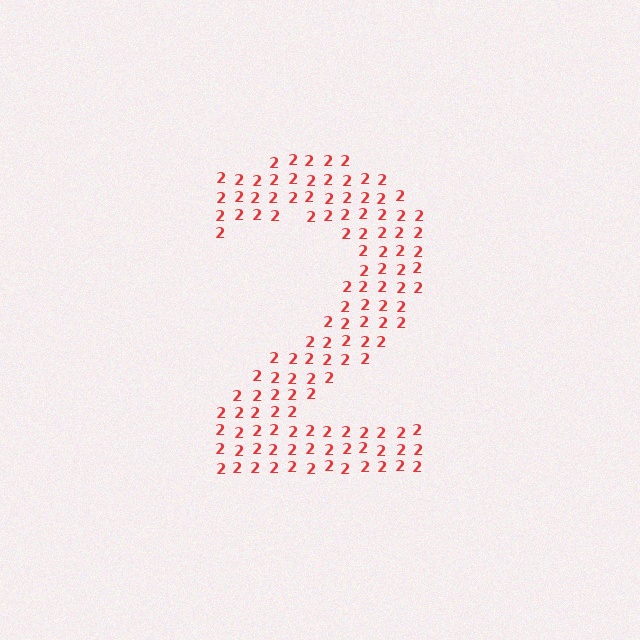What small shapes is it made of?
It is made of small digit 2's.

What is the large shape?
The large shape is the digit 2.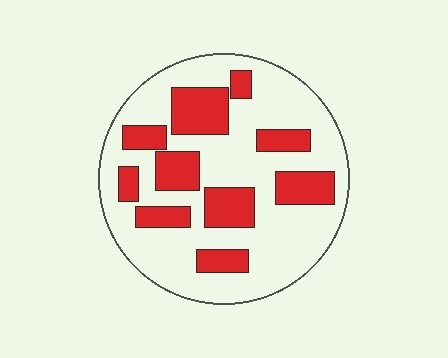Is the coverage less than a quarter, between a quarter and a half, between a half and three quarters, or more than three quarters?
Between a quarter and a half.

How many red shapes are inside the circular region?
10.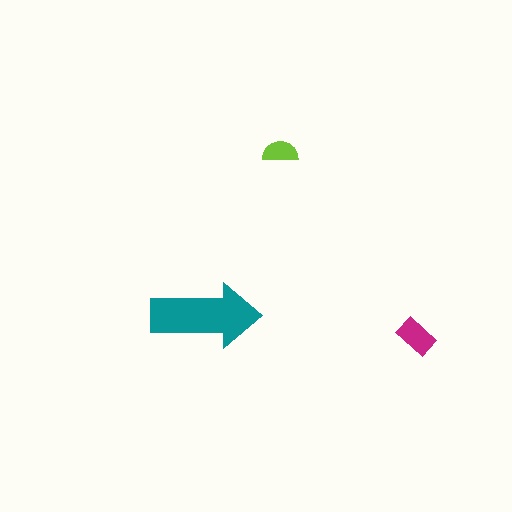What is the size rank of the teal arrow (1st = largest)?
1st.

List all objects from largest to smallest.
The teal arrow, the magenta rectangle, the lime semicircle.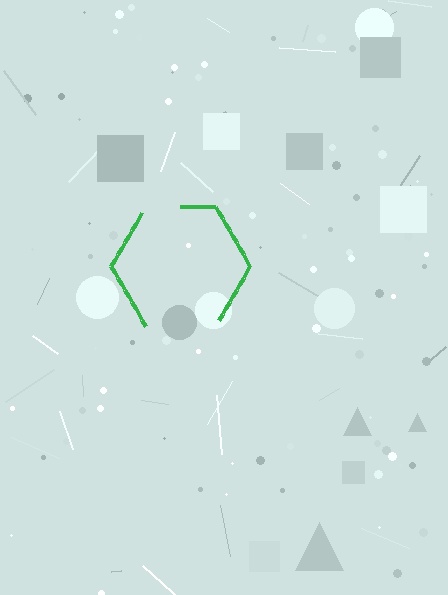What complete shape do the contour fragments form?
The contour fragments form a hexagon.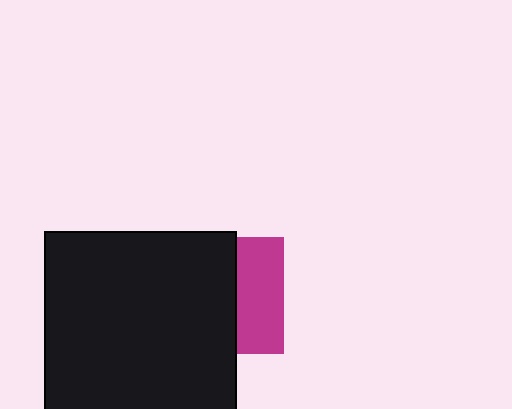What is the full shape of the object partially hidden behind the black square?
The partially hidden object is a magenta square.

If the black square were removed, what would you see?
You would see the complete magenta square.